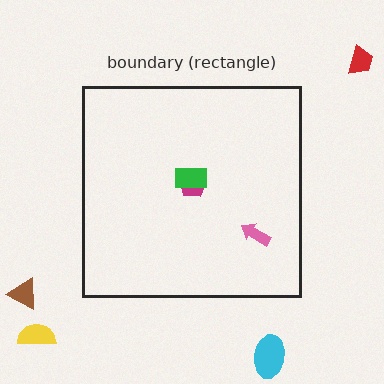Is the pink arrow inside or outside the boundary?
Inside.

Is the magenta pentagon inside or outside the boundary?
Inside.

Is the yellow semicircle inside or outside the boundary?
Outside.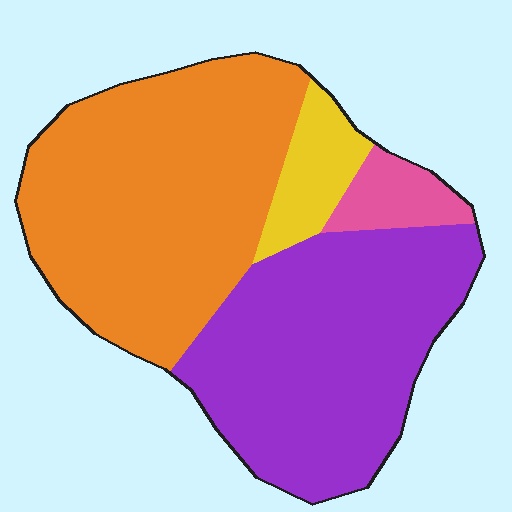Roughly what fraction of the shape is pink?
Pink takes up less than a quarter of the shape.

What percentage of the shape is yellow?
Yellow takes up about one tenth (1/10) of the shape.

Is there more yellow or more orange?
Orange.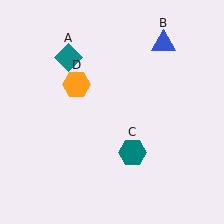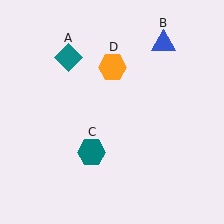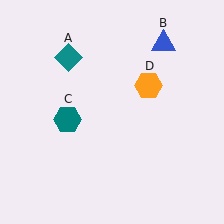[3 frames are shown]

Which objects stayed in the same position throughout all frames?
Teal diamond (object A) and blue triangle (object B) remained stationary.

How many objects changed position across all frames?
2 objects changed position: teal hexagon (object C), orange hexagon (object D).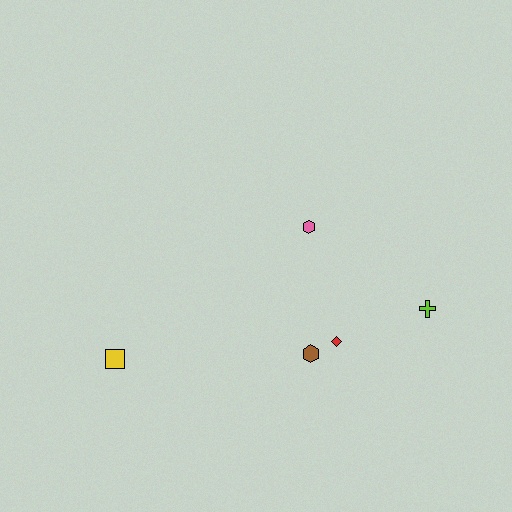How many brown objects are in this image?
There is 1 brown object.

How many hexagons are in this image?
There are 2 hexagons.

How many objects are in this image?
There are 5 objects.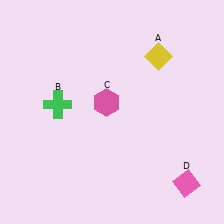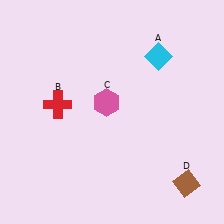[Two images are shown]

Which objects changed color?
A changed from yellow to cyan. B changed from green to red. D changed from pink to brown.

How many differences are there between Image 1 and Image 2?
There are 3 differences between the two images.